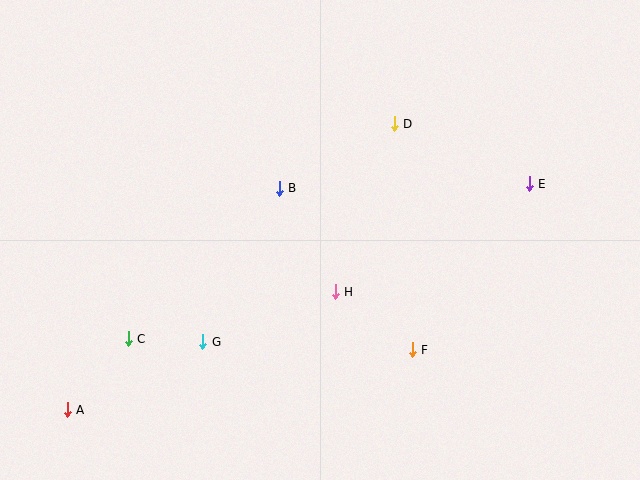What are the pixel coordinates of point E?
Point E is at (529, 184).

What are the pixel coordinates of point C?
Point C is at (128, 339).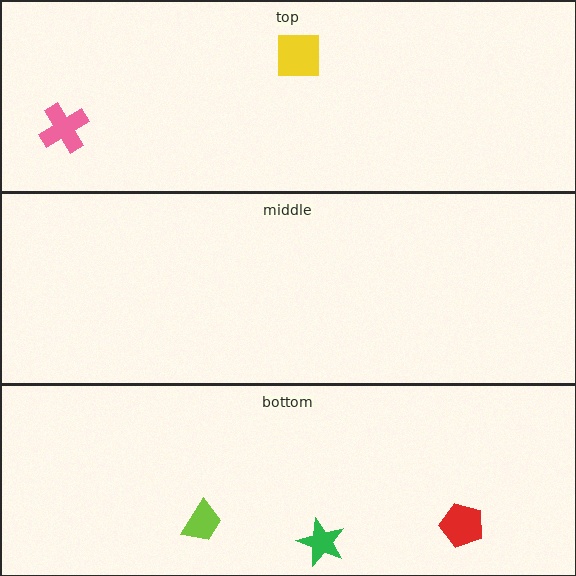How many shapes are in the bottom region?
3.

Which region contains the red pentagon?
The bottom region.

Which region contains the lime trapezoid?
The bottom region.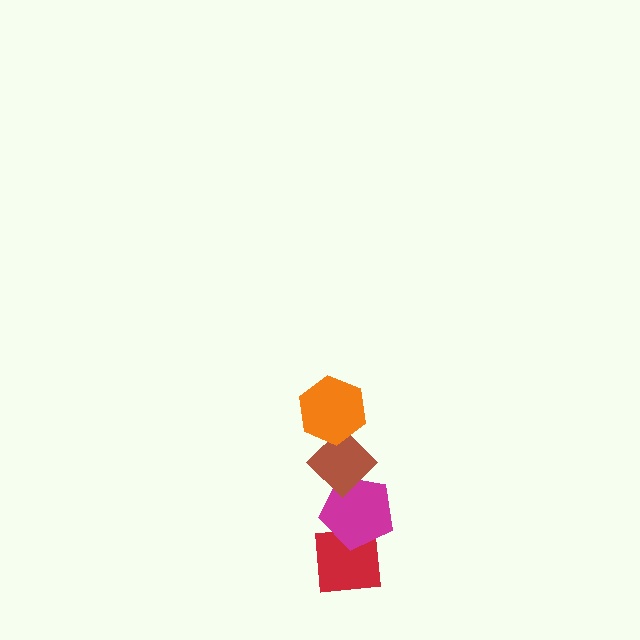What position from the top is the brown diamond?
The brown diamond is 2nd from the top.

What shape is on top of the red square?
The magenta pentagon is on top of the red square.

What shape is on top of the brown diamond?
The orange hexagon is on top of the brown diamond.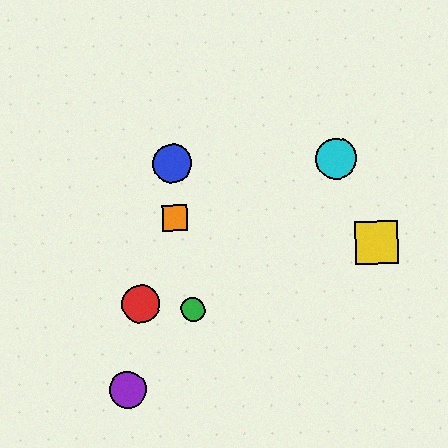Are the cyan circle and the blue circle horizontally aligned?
Yes, both are at y≈159.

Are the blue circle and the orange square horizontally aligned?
No, the blue circle is at y≈164 and the orange square is at y≈218.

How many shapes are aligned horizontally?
2 shapes (the blue circle, the cyan circle) are aligned horizontally.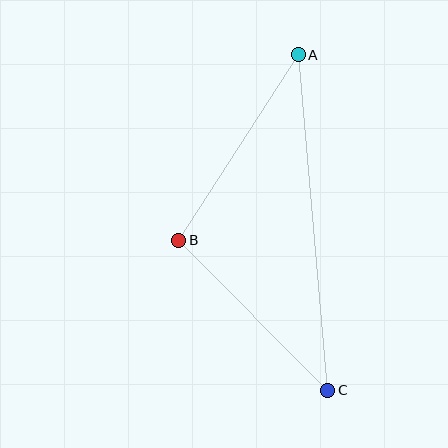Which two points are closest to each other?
Points B and C are closest to each other.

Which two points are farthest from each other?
Points A and C are farthest from each other.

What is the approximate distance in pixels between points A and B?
The distance between A and B is approximately 221 pixels.